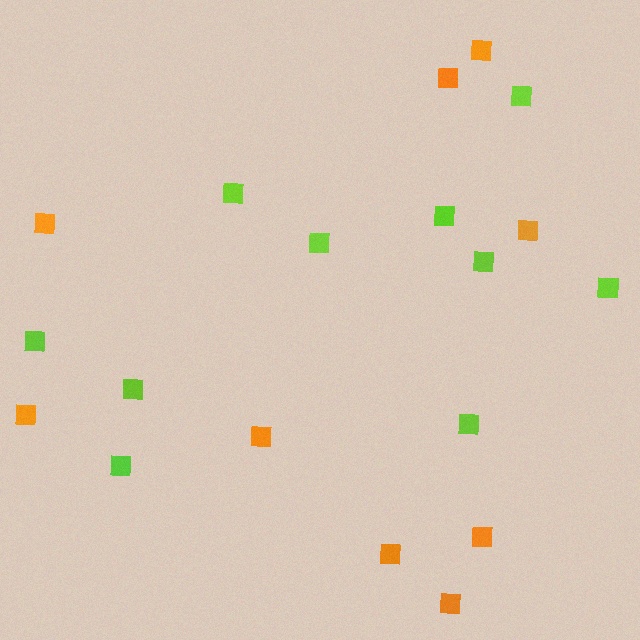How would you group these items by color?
There are 2 groups: one group of lime squares (10) and one group of orange squares (9).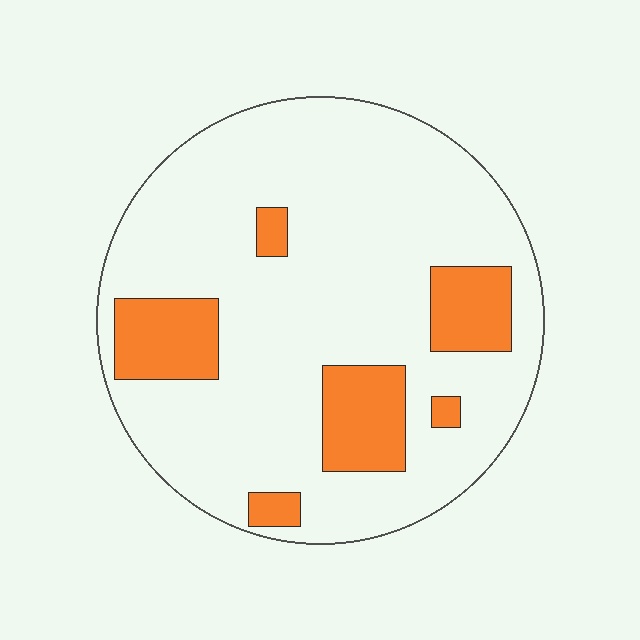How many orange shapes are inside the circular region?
6.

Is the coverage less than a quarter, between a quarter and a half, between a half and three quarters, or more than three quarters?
Less than a quarter.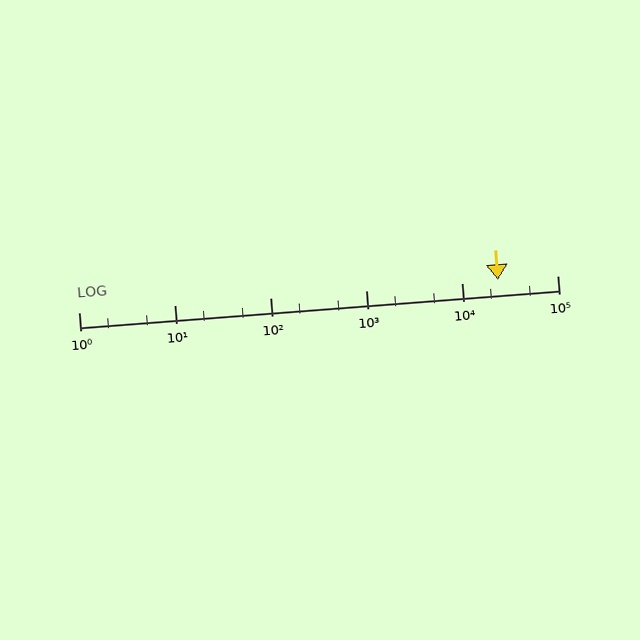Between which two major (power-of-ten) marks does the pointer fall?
The pointer is between 10000 and 100000.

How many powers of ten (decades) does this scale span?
The scale spans 5 decades, from 1 to 100000.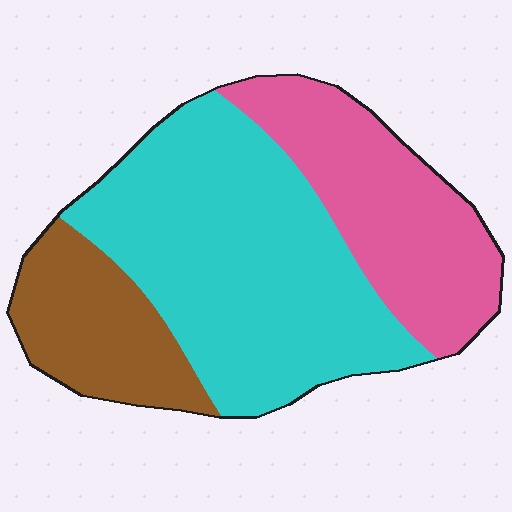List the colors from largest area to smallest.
From largest to smallest: cyan, pink, brown.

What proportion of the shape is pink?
Pink covers about 30% of the shape.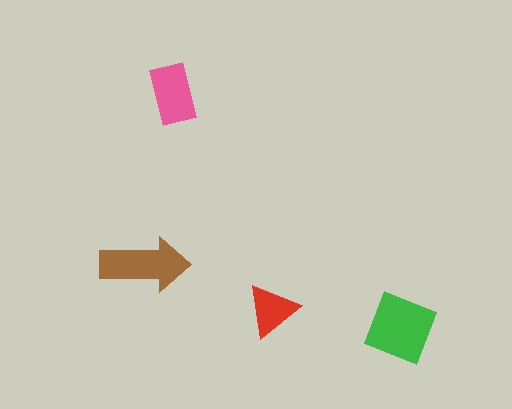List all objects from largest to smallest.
The green diamond, the brown arrow, the pink rectangle, the red triangle.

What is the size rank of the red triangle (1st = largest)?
4th.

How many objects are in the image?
There are 4 objects in the image.